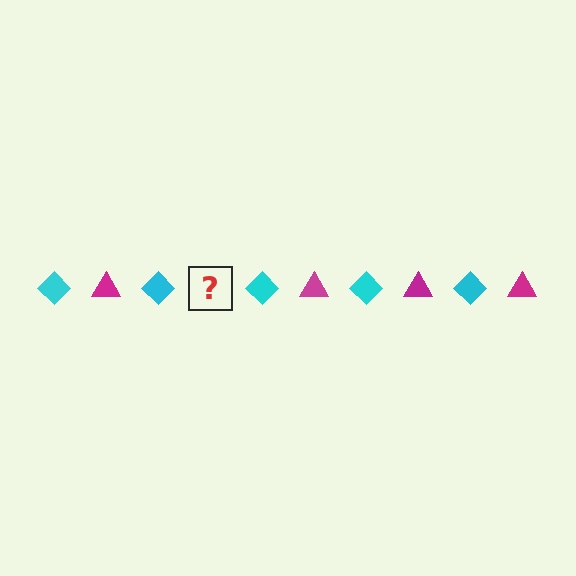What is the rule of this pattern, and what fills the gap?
The rule is that the pattern alternates between cyan diamond and magenta triangle. The gap should be filled with a magenta triangle.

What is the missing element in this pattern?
The missing element is a magenta triangle.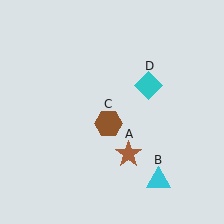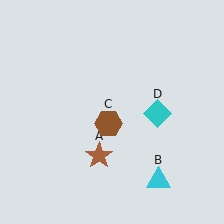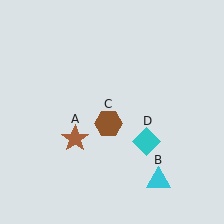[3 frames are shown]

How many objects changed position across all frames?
2 objects changed position: brown star (object A), cyan diamond (object D).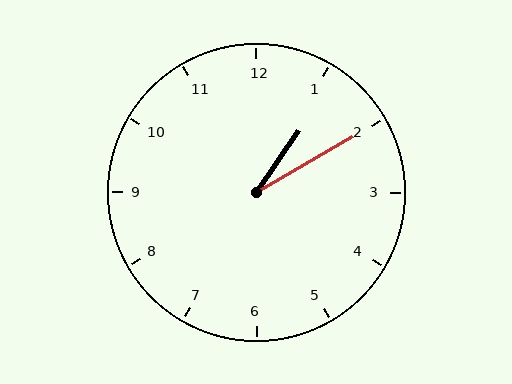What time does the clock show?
1:10.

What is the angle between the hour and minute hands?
Approximately 25 degrees.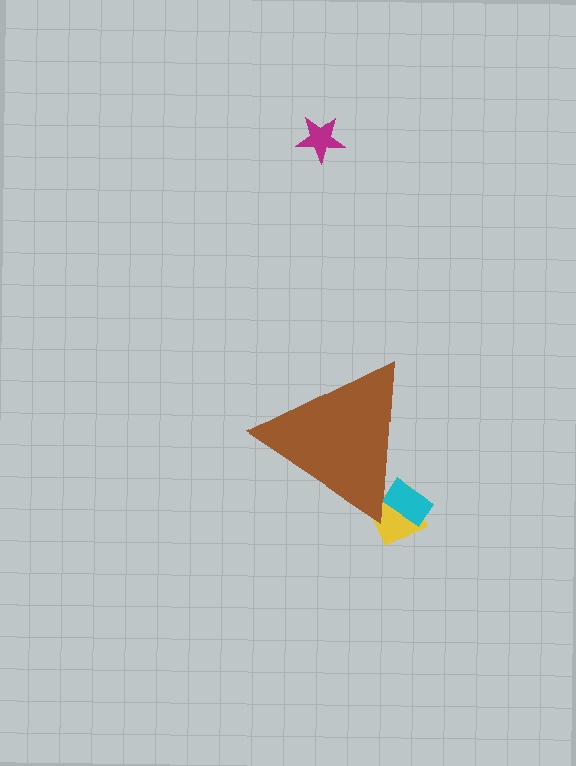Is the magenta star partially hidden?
No, the magenta star is fully visible.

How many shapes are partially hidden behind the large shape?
2 shapes are partially hidden.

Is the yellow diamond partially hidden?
Yes, the yellow diamond is partially hidden behind the brown triangle.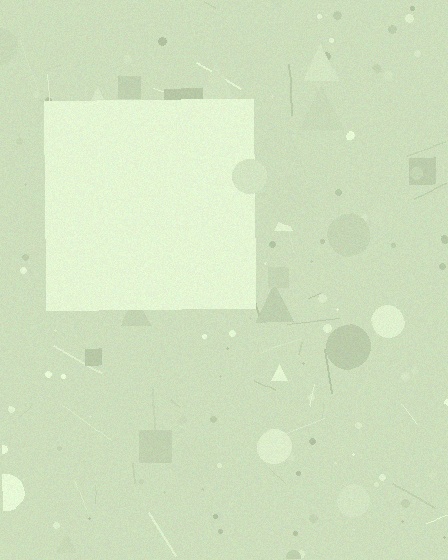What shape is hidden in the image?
A square is hidden in the image.